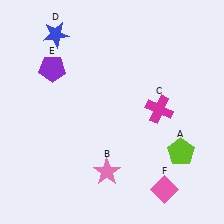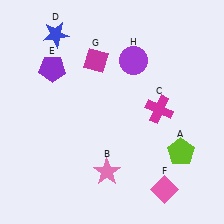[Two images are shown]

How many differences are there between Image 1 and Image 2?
There are 2 differences between the two images.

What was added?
A magenta diamond (G), a purple circle (H) were added in Image 2.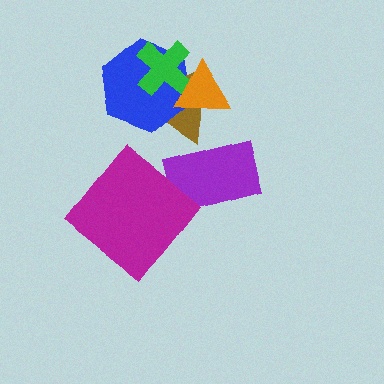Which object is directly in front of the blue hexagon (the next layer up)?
The green cross is directly in front of the blue hexagon.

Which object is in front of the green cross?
The orange triangle is in front of the green cross.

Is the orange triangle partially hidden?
No, no other shape covers it.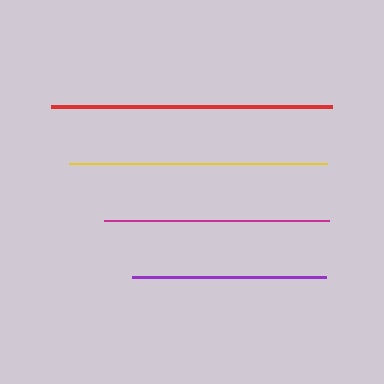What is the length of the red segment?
The red segment is approximately 280 pixels long.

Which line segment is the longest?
The red line is the longest at approximately 280 pixels.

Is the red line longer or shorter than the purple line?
The red line is longer than the purple line.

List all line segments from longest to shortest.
From longest to shortest: red, yellow, magenta, purple.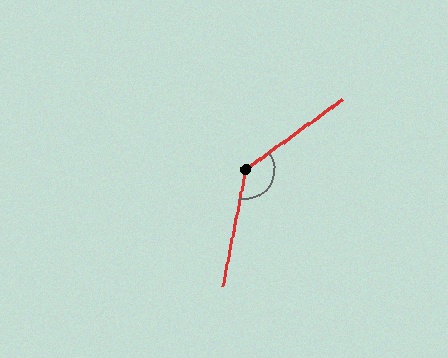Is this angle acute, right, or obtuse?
It is obtuse.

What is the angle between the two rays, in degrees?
Approximately 137 degrees.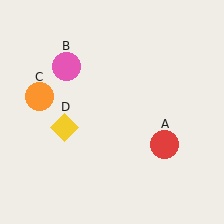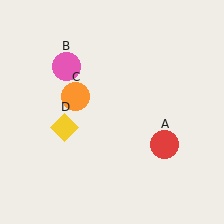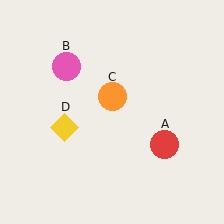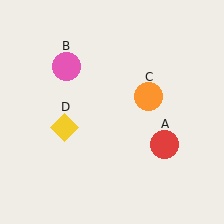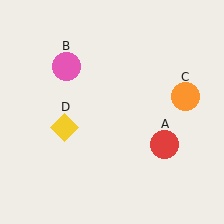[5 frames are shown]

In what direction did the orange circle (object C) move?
The orange circle (object C) moved right.